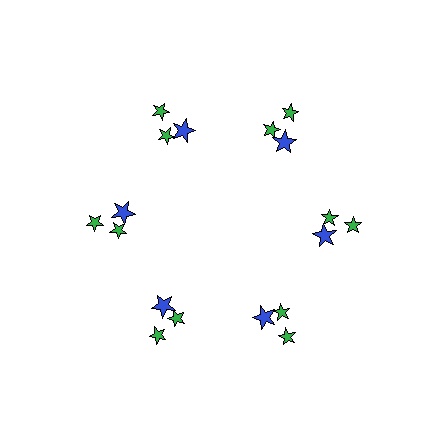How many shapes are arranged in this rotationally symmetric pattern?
There are 18 shapes, arranged in 6 groups of 3.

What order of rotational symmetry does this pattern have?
This pattern has 6-fold rotational symmetry.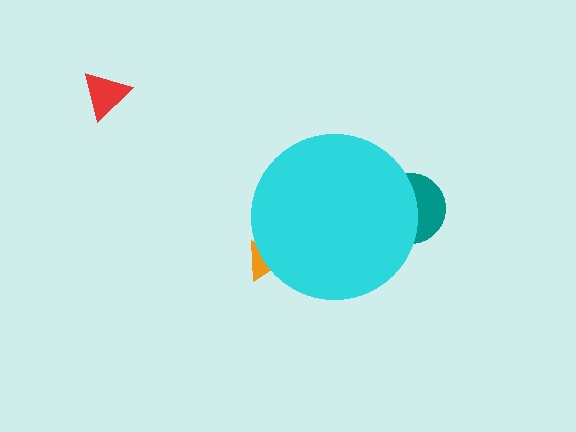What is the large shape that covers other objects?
A cyan circle.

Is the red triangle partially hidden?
No, the red triangle is fully visible.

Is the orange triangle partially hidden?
Yes, the orange triangle is partially hidden behind the cyan circle.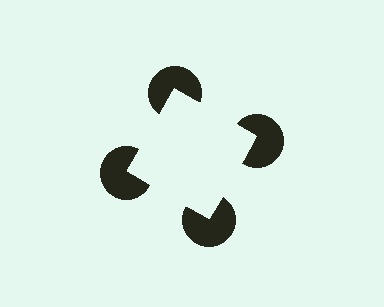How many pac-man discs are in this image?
There are 4 — one at each vertex of the illusory square.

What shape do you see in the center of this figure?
An illusory square — its edges are inferred from the aligned wedge cuts in the pac-man discs, not physically drawn.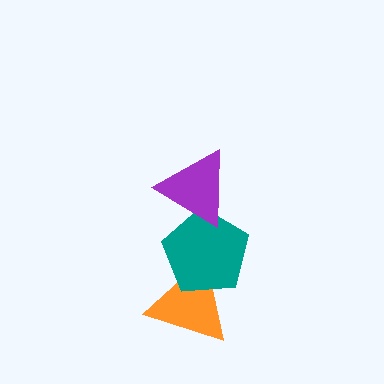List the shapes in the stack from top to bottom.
From top to bottom: the purple triangle, the teal pentagon, the orange triangle.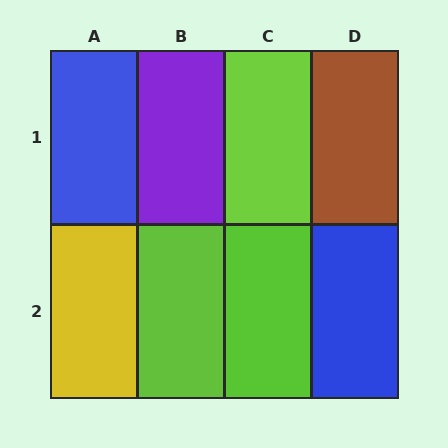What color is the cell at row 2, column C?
Lime.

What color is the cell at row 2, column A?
Yellow.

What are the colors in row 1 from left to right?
Blue, purple, lime, brown.